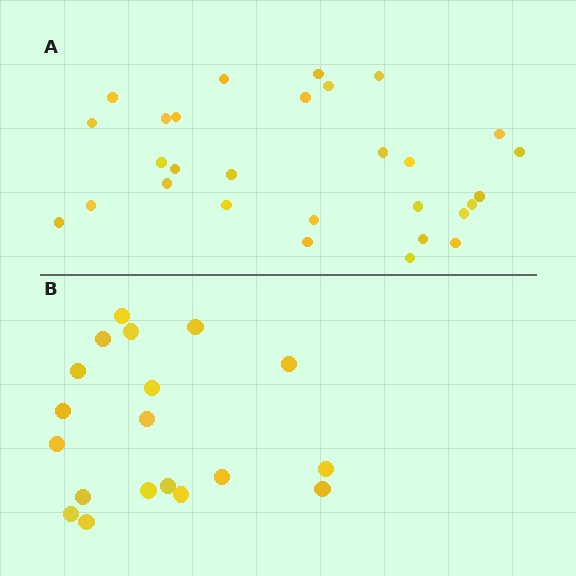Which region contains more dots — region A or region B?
Region A (the top region) has more dots.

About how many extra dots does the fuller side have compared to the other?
Region A has roughly 10 or so more dots than region B.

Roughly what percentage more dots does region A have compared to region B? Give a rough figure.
About 55% more.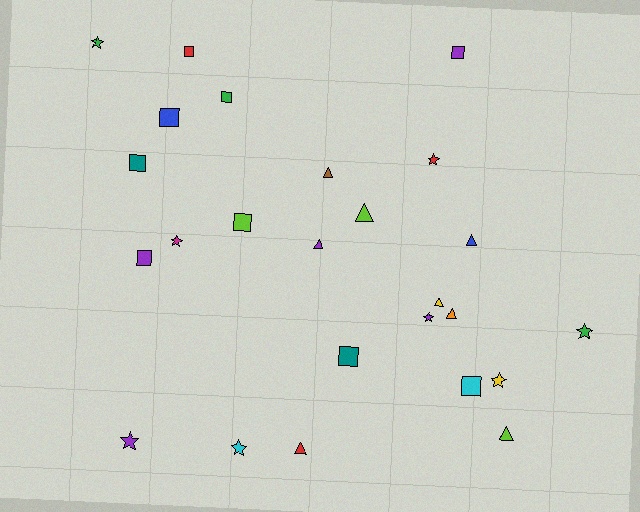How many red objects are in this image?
There are 3 red objects.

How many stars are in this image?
There are 8 stars.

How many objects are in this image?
There are 25 objects.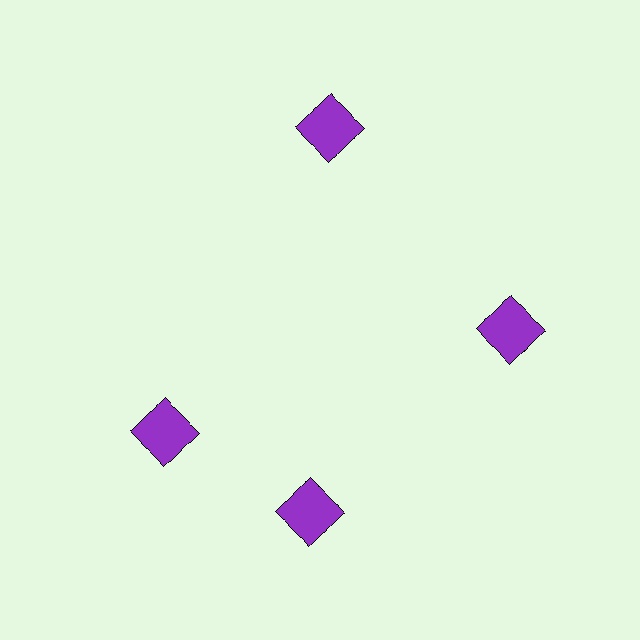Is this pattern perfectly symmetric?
No. The 4 purple squares are arranged in a ring, but one element near the 9 o'clock position is rotated out of alignment along the ring, breaking the 4-fold rotational symmetry.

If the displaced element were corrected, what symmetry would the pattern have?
It would have 4-fold rotational symmetry — the pattern would map onto itself every 90 degrees.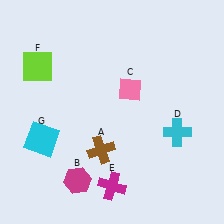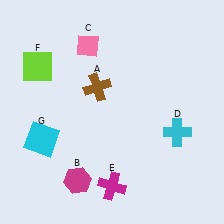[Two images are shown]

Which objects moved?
The objects that moved are: the brown cross (A), the pink diamond (C).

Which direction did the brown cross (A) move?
The brown cross (A) moved up.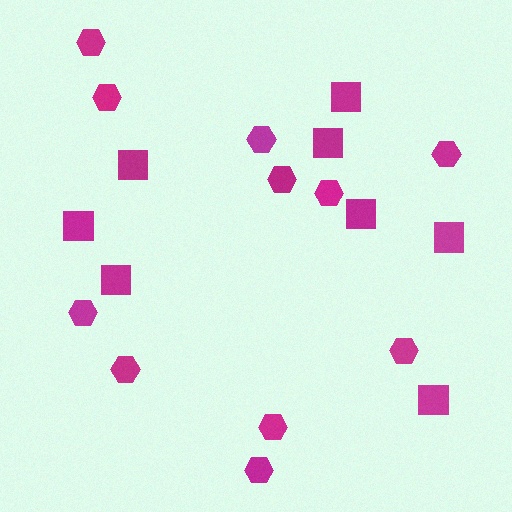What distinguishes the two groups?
There are 2 groups: one group of squares (8) and one group of hexagons (11).